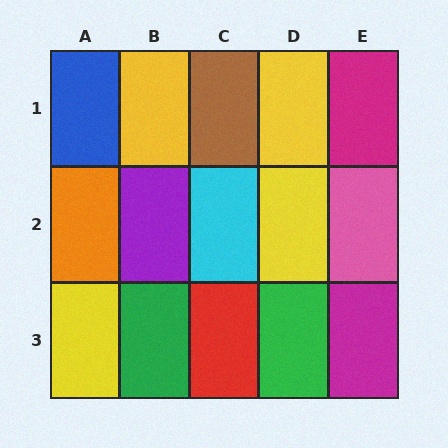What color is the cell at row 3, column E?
Magenta.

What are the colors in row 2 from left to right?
Orange, purple, cyan, yellow, pink.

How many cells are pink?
1 cell is pink.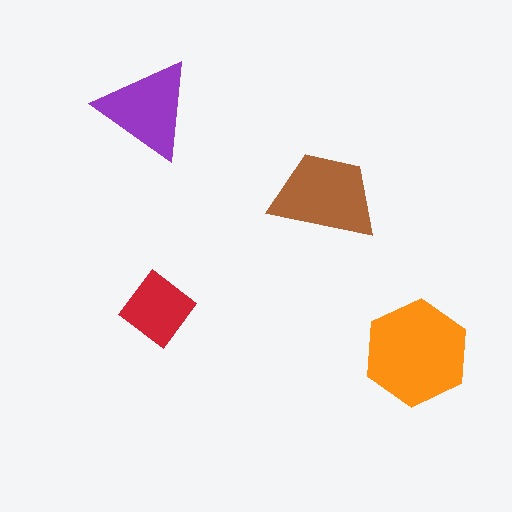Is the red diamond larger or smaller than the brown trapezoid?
Smaller.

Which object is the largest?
The orange hexagon.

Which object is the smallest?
The red diamond.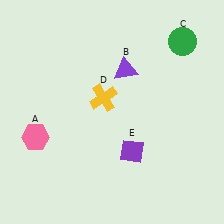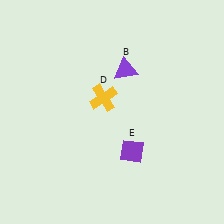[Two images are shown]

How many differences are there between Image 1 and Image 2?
There are 2 differences between the two images.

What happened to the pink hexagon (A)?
The pink hexagon (A) was removed in Image 2. It was in the bottom-left area of Image 1.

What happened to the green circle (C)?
The green circle (C) was removed in Image 2. It was in the top-right area of Image 1.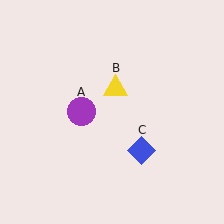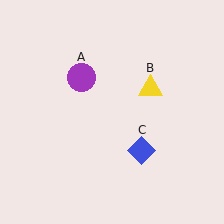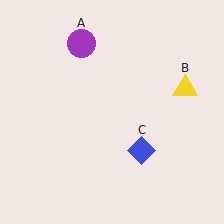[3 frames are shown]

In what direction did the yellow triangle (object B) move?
The yellow triangle (object B) moved right.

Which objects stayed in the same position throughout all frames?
Blue diamond (object C) remained stationary.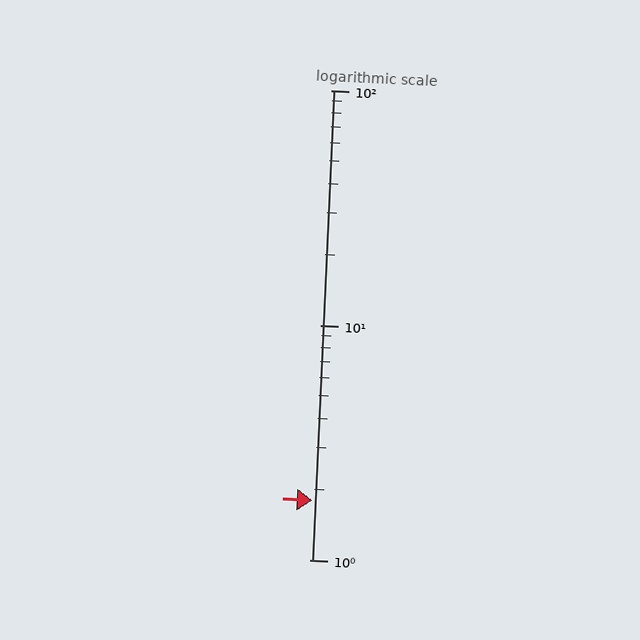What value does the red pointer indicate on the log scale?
The pointer indicates approximately 1.8.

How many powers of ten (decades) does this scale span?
The scale spans 2 decades, from 1 to 100.